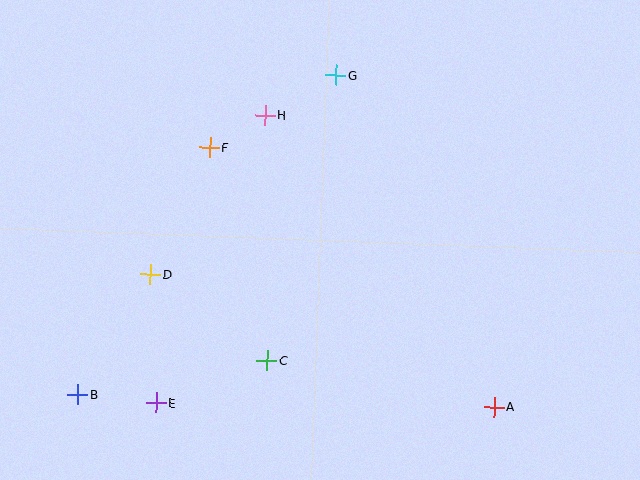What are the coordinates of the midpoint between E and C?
The midpoint between E and C is at (212, 381).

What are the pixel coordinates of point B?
Point B is at (78, 394).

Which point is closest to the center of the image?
Point C at (267, 360) is closest to the center.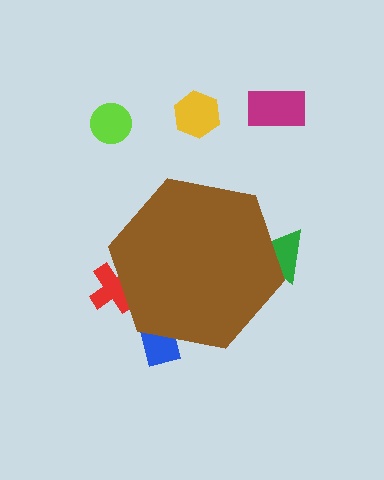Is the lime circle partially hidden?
No, the lime circle is fully visible.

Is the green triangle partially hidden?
Yes, the green triangle is partially hidden behind the brown hexagon.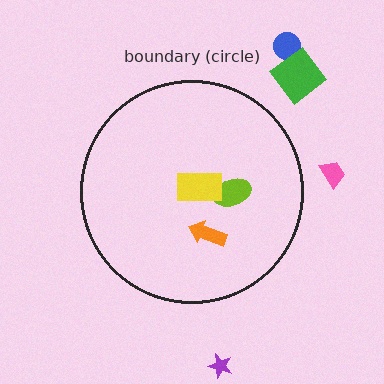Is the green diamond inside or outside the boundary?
Outside.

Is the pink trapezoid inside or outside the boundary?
Outside.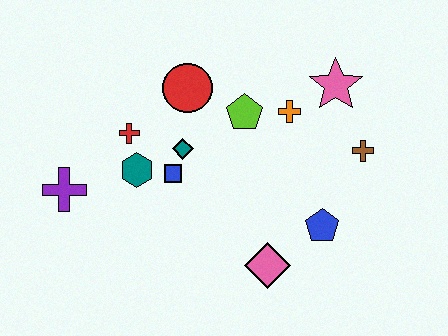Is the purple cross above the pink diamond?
Yes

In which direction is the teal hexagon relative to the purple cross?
The teal hexagon is to the right of the purple cross.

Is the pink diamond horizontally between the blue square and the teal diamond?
No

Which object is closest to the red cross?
The teal hexagon is closest to the red cross.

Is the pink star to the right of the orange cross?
Yes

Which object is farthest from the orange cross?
The purple cross is farthest from the orange cross.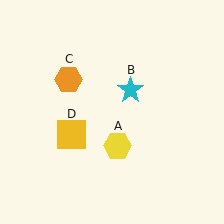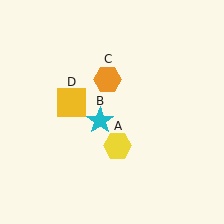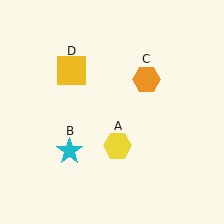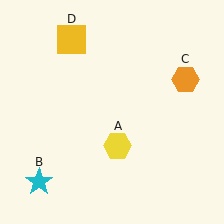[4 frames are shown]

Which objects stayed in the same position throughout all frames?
Yellow hexagon (object A) remained stationary.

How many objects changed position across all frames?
3 objects changed position: cyan star (object B), orange hexagon (object C), yellow square (object D).